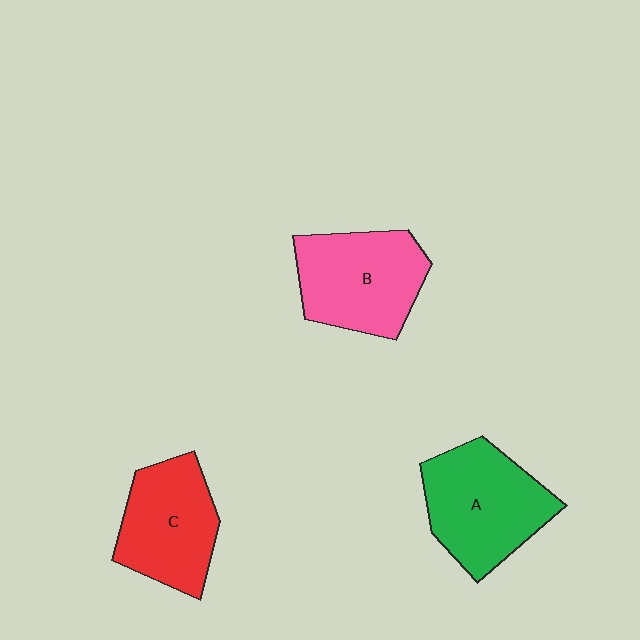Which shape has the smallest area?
Shape C (red).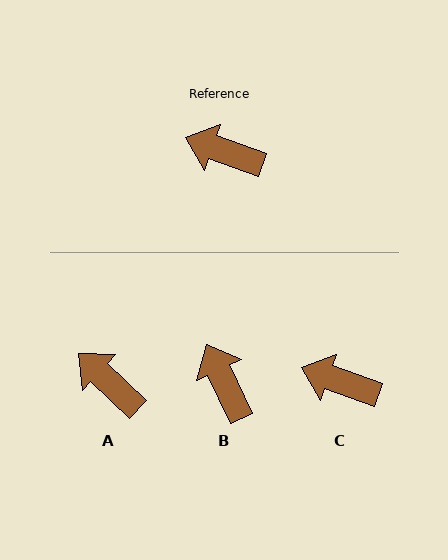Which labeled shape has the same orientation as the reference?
C.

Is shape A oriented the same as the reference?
No, it is off by about 24 degrees.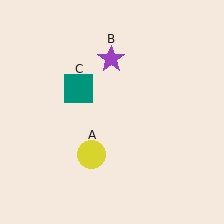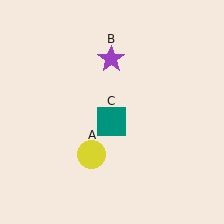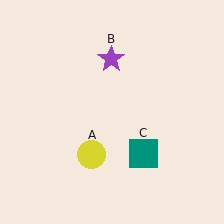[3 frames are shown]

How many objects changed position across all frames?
1 object changed position: teal square (object C).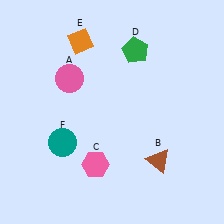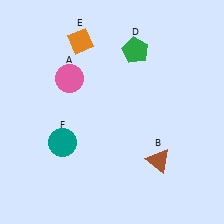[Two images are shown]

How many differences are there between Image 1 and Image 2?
There is 1 difference between the two images.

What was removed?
The pink hexagon (C) was removed in Image 2.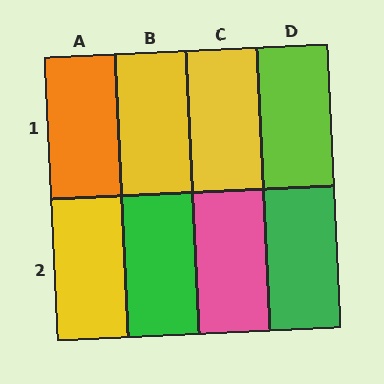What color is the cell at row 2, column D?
Green.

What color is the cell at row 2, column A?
Yellow.